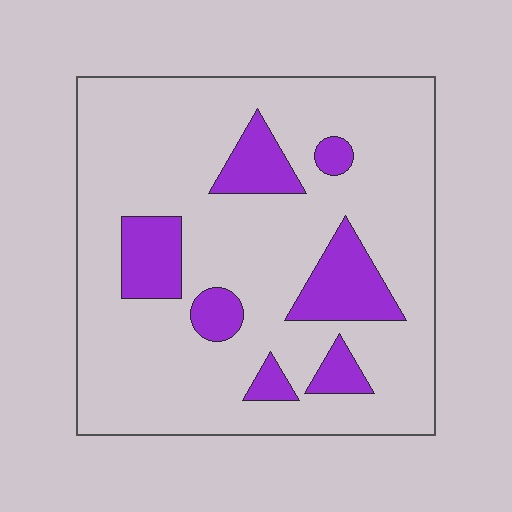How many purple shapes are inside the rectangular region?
7.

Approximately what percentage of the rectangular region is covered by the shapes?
Approximately 20%.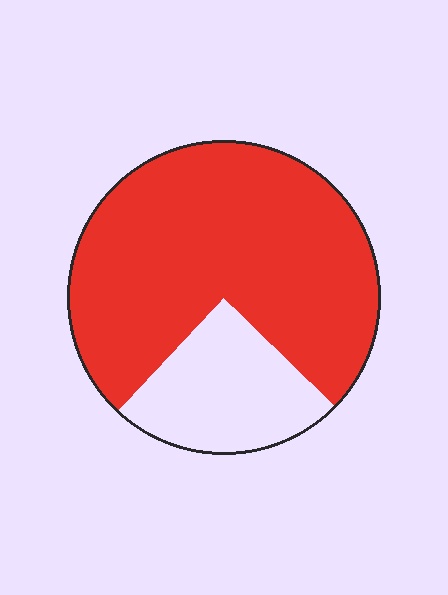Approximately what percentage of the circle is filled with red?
Approximately 75%.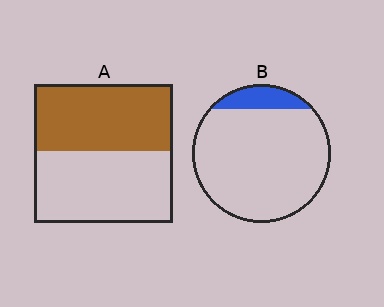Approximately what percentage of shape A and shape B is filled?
A is approximately 50% and B is approximately 10%.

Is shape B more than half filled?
No.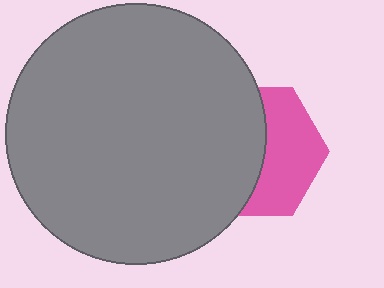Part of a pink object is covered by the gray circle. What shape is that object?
It is a hexagon.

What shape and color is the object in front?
The object in front is a gray circle.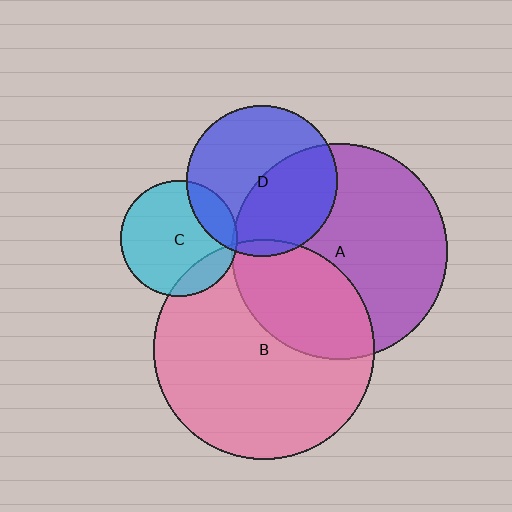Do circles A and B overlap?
Yes.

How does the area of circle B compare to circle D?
Approximately 2.1 times.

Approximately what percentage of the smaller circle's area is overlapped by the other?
Approximately 35%.